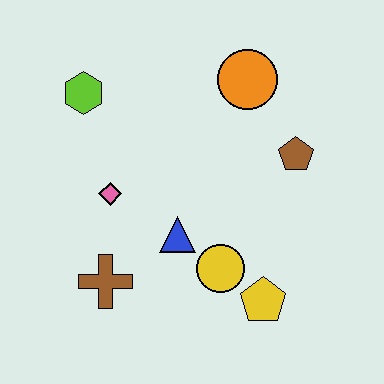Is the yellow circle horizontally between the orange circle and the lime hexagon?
Yes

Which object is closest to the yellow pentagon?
The yellow circle is closest to the yellow pentagon.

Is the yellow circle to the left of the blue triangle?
No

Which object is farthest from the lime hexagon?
The yellow pentagon is farthest from the lime hexagon.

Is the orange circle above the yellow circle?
Yes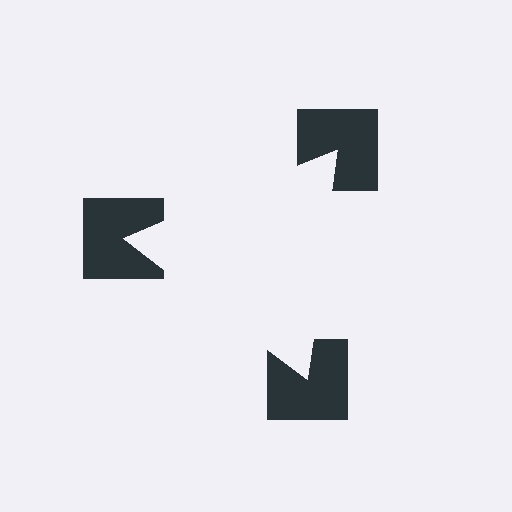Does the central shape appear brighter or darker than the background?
It typically appears slightly brighter than the background, even though no actual brightness change is drawn.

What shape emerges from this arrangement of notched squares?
An illusory triangle — its edges are inferred from the aligned wedge cuts in the notched squares, not physically drawn.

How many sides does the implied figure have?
3 sides.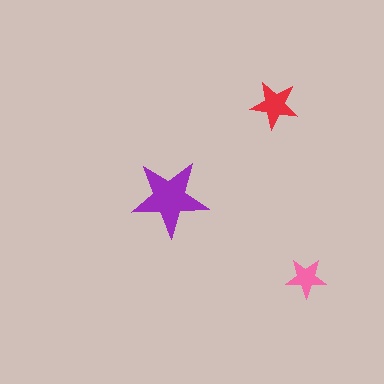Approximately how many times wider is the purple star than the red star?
About 1.5 times wider.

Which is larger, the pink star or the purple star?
The purple one.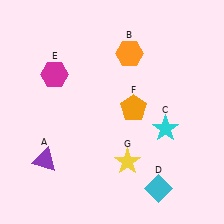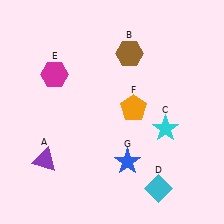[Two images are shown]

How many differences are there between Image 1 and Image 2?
There are 2 differences between the two images.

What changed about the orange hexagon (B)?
In Image 1, B is orange. In Image 2, it changed to brown.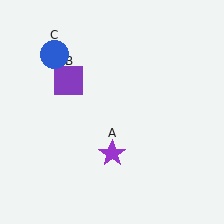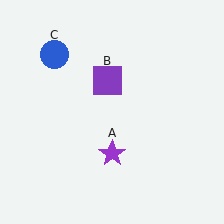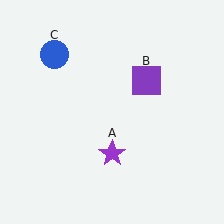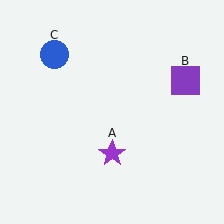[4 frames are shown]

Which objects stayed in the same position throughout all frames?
Purple star (object A) and blue circle (object C) remained stationary.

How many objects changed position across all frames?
1 object changed position: purple square (object B).